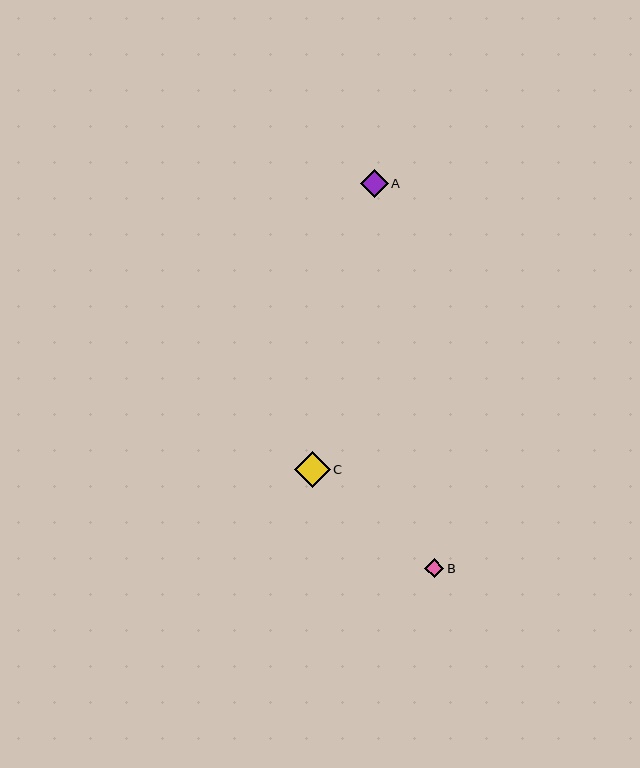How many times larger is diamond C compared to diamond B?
Diamond C is approximately 1.9 times the size of diamond B.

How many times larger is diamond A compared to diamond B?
Diamond A is approximately 1.5 times the size of diamond B.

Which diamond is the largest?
Diamond C is the largest with a size of approximately 36 pixels.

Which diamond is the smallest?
Diamond B is the smallest with a size of approximately 19 pixels.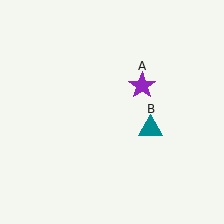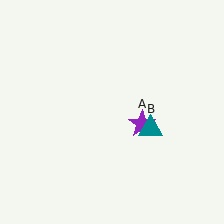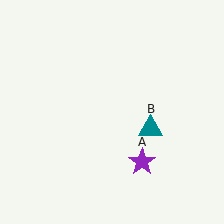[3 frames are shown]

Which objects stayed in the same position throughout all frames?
Teal triangle (object B) remained stationary.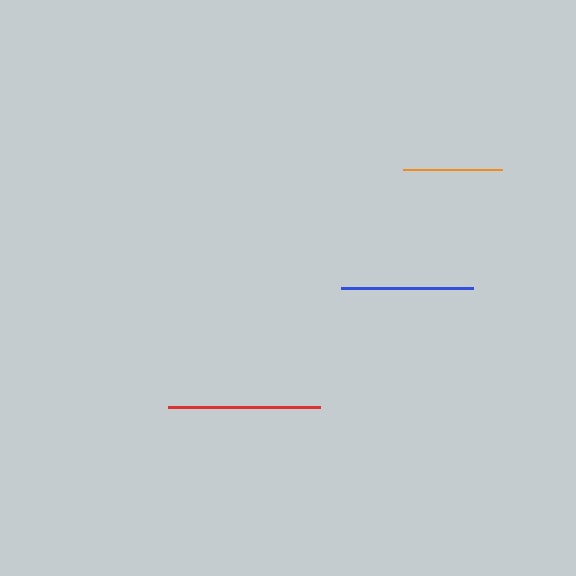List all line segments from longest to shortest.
From longest to shortest: red, blue, orange.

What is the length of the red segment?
The red segment is approximately 151 pixels long.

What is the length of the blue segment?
The blue segment is approximately 132 pixels long.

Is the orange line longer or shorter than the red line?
The red line is longer than the orange line.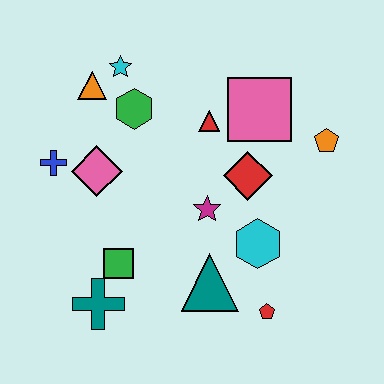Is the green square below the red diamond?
Yes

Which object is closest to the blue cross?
The pink diamond is closest to the blue cross.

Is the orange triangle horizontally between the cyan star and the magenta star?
No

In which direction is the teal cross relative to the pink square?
The teal cross is below the pink square.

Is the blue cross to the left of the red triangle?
Yes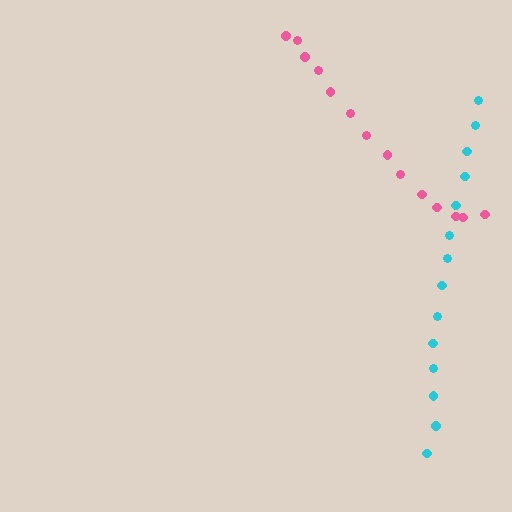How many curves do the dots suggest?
There are 2 distinct paths.